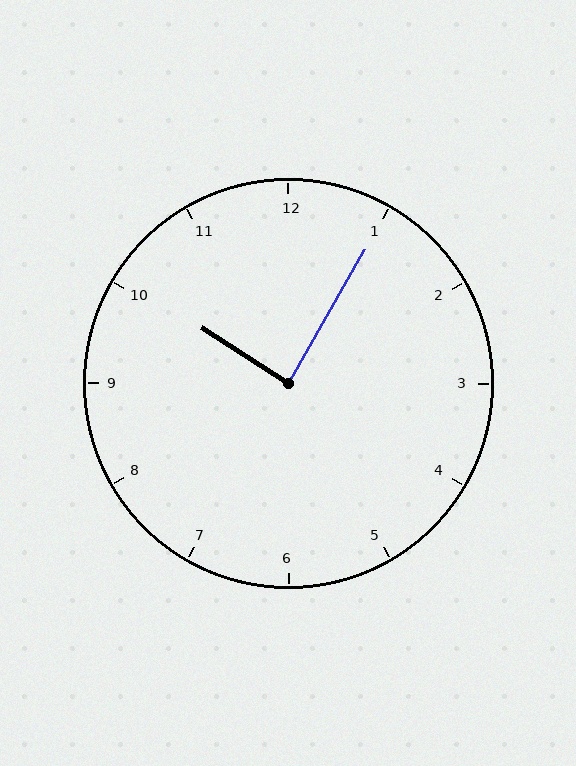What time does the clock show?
10:05.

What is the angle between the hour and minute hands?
Approximately 88 degrees.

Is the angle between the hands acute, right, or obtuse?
It is right.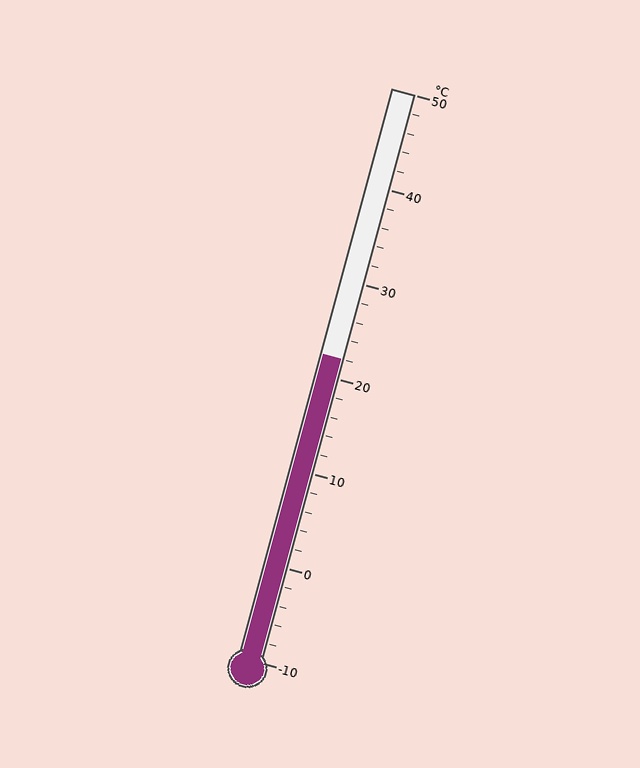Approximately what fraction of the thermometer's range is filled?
The thermometer is filled to approximately 55% of its range.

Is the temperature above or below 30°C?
The temperature is below 30°C.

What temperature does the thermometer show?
The thermometer shows approximately 22°C.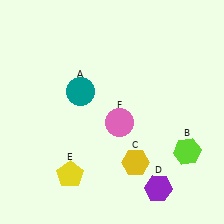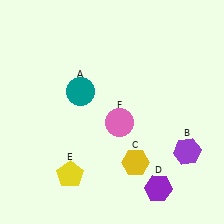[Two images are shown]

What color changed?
The hexagon (B) changed from lime in Image 1 to purple in Image 2.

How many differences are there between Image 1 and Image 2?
There is 1 difference between the two images.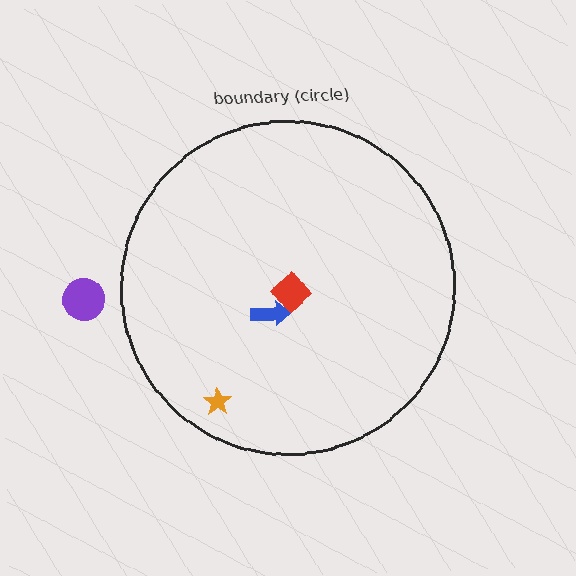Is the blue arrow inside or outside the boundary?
Inside.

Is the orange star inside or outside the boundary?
Inside.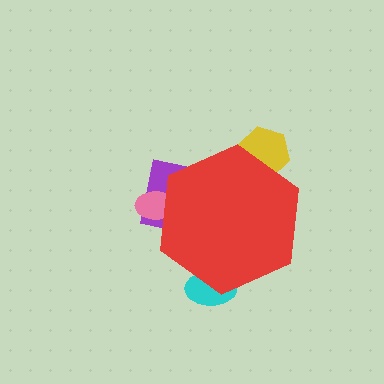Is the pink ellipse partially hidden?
Yes, the pink ellipse is partially hidden behind the red hexagon.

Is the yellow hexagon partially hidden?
Yes, the yellow hexagon is partially hidden behind the red hexagon.